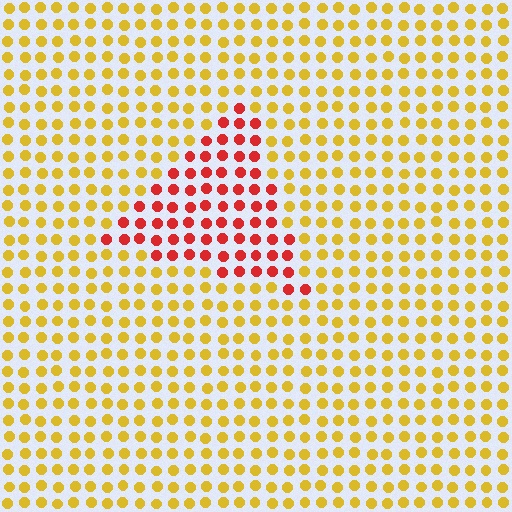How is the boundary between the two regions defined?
The boundary is defined purely by a slight shift in hue (about 51 degrees). Spacing, size, and orientation are identical on both sides.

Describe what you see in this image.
The image is filled with small yellow elements in a uniform arrangement. A triangle-shaped region is visible where the elements are tinted to a slightly different hue, forming a subtle color boundary.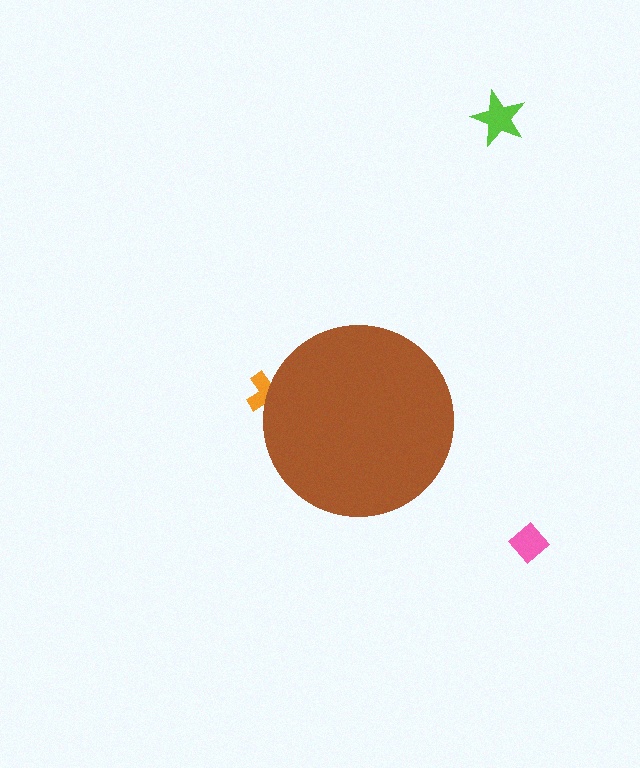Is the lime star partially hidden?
No, the lime star is fully visible.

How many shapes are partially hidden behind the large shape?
1 shape is partially hidden.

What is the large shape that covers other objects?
A brown circle.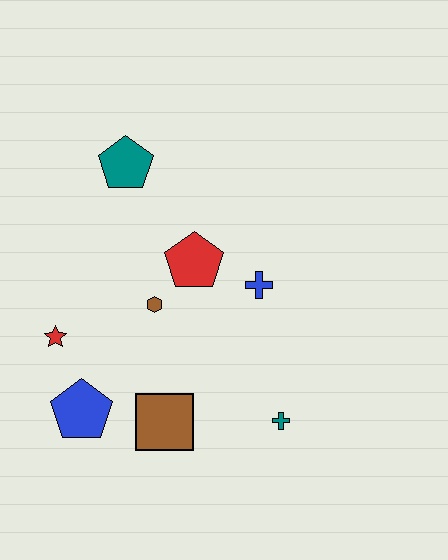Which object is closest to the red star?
The blue pentagon is closest to the red star.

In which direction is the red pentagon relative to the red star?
The red pentagon is to the right of the red star.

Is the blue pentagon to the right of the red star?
Yes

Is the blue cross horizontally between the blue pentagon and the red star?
No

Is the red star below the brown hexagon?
Yes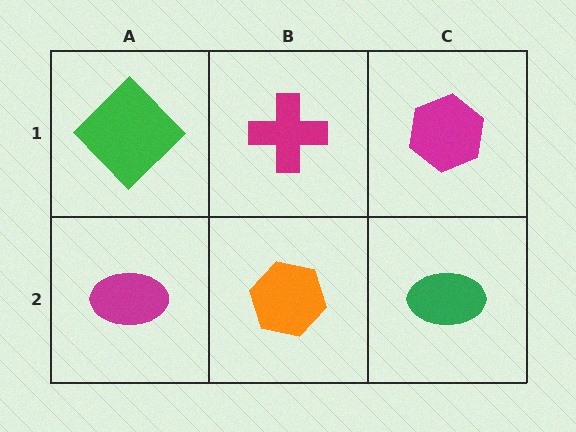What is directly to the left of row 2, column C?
An orange hexagon.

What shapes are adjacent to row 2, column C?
A magenta hexagon (row 1, column C), an orange hexagon (row 2, column B).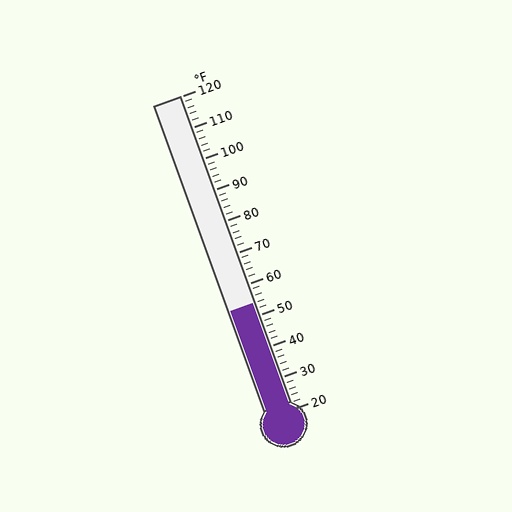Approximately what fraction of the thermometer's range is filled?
The thermometer is filled to approximately 35% of its range.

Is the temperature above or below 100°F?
The temperature is below 100°F.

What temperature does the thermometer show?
The thermometer shows approximately 54°F.